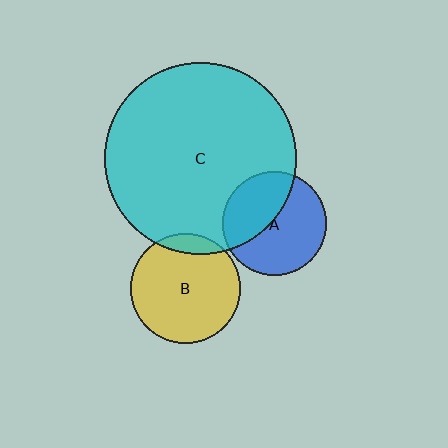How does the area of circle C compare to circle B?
Approximately 3.0 times.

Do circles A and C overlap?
Yes.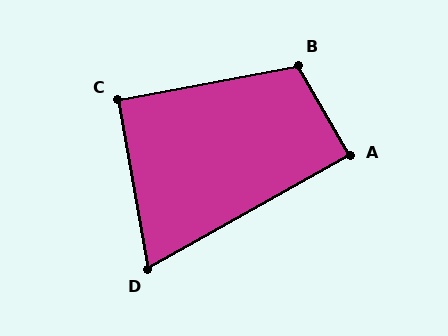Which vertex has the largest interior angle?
B, at approximately 109 degrees.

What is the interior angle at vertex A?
Approximately 89 degrees (approximately right).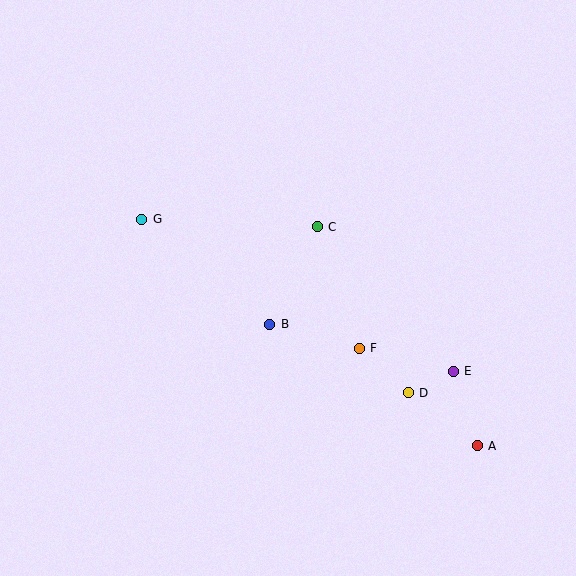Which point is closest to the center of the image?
Point B at (270, 324) is closest to the center.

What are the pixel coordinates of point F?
Point F is at (359, 348).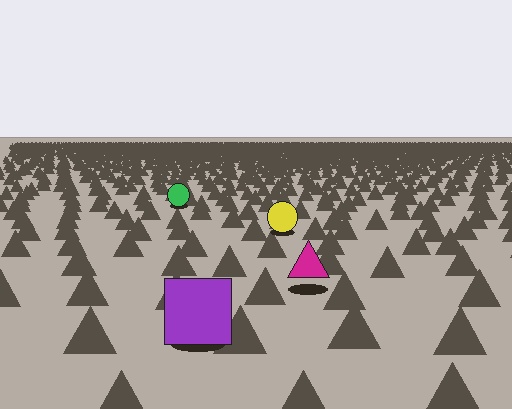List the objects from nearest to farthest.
From nearest to farthest: the purple square, the magenta triangle, the yellow circle, the green circle.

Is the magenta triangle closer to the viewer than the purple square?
No. The purple square is closer — you can tell from the texture gradient: the ground texture is coarser near it.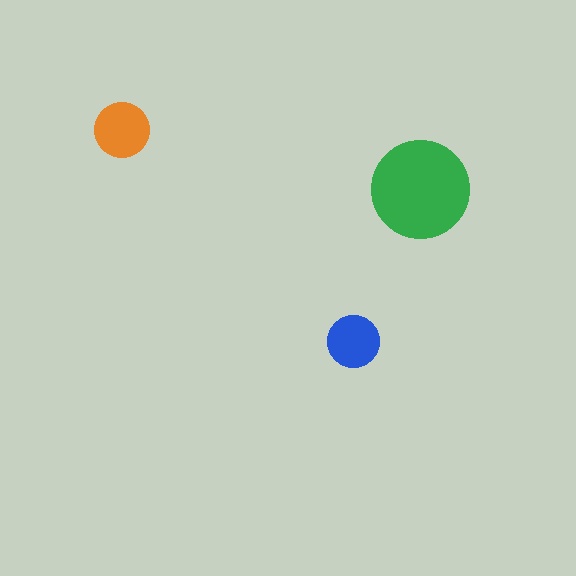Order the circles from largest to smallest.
the green one, the orange one, the blue one.